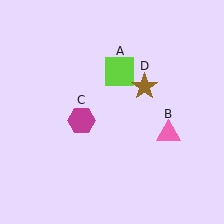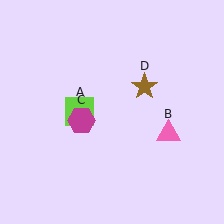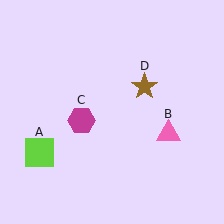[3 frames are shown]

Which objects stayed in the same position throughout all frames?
Pink triangle (object B) and magenta hexagon (object C) and brown star (object D) remained stationary.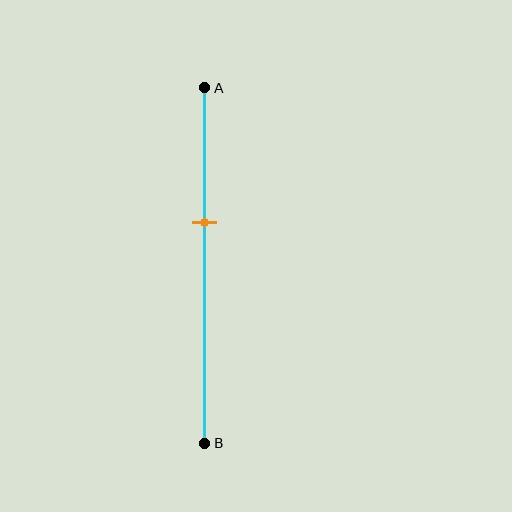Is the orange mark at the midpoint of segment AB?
No, the mark is at about 40% from A, not at the 50% midpoint.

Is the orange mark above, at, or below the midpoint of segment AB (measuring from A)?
The orange mark is above the midpoint of segment AB.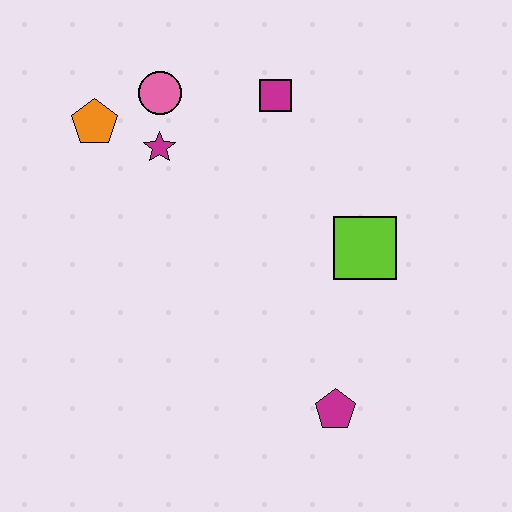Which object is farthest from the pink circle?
The magenta pentagon is farthest from the pink circle.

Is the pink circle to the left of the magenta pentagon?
Yes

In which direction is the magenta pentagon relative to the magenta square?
The magenta pentagon is below the magenta square.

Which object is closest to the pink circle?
The magenta star is closest to the pink circle.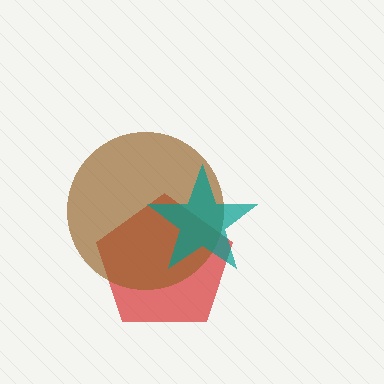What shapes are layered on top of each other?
The layered shapes are: a red pentagon, a brown circle, a teal star.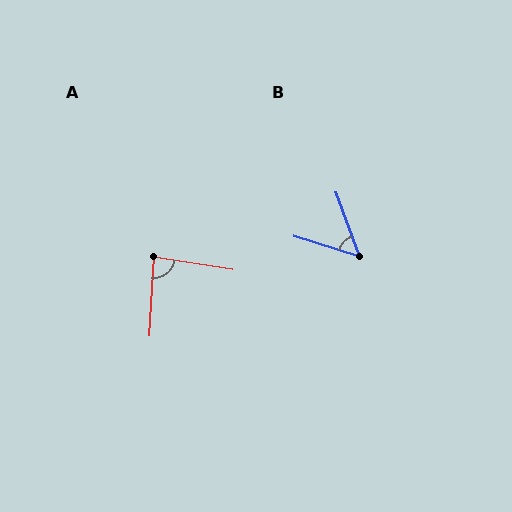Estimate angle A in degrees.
Approximately 85 degrees.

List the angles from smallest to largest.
B (53°), A (85°).